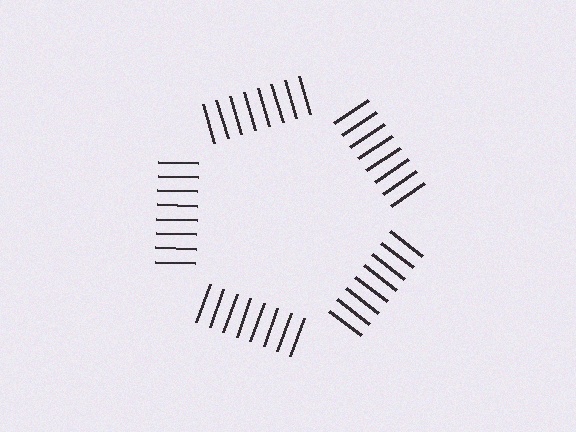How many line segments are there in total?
40 — 8 along each of the 5 edges.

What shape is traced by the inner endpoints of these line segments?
An illusory pentagon — the line segments terminate on its edges but no continuous stroke is drawn.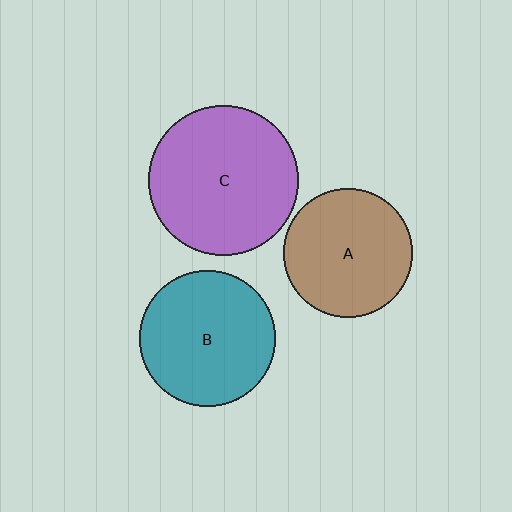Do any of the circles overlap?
No, none of the circles overlap.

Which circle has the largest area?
Circle C (purple).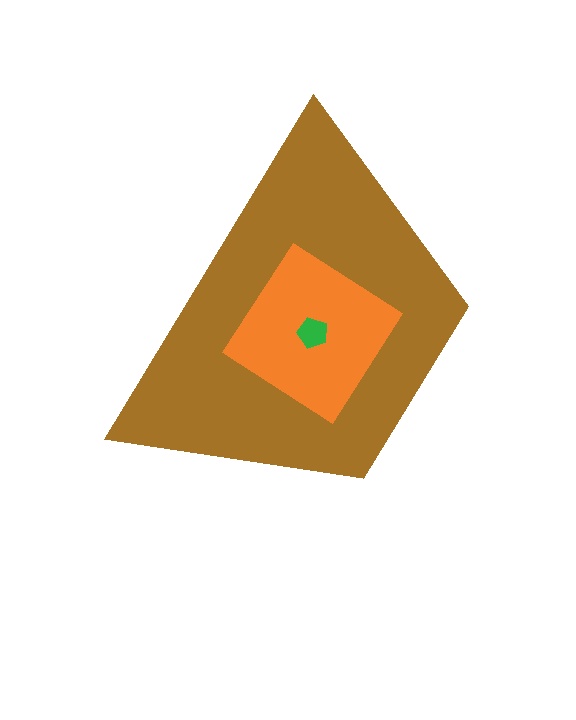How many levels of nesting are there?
3.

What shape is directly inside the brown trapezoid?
The orange diamond.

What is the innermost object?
The green pentagon.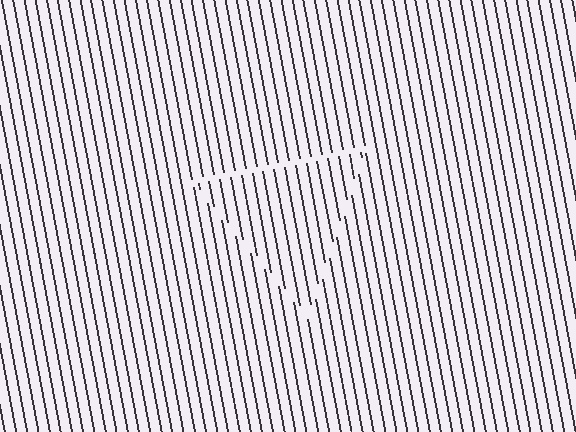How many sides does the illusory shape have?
3 sides — the line-ends trace a triangle.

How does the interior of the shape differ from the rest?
The interior of the shape contains the same grating, shifted by half a period — the contour is defined by the phase discontinuity where line-ends from the inner and outer gratings abut.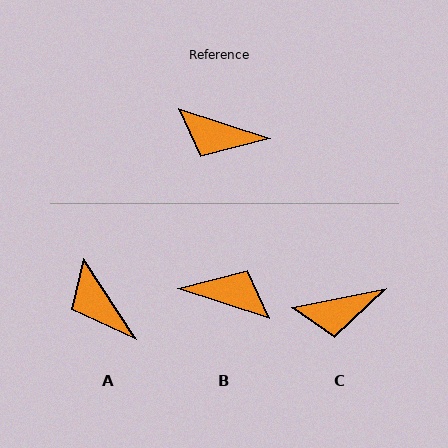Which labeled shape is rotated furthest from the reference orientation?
B, about 180 degrees away.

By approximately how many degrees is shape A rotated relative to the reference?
Approximately 39 degrees clockwise.